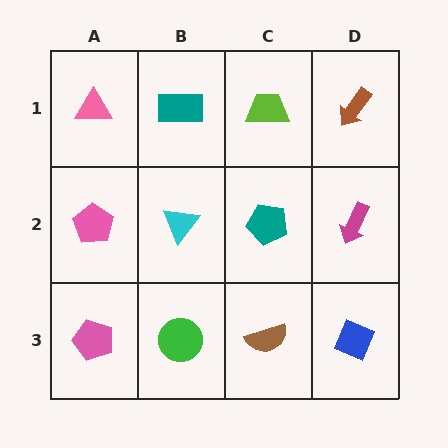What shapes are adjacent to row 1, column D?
A magenta arrow (row 2, column D), a lime trapezoid (row 1, column C).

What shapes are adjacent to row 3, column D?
A magenta arrow (row 2, column D), a brown semicircle (row 3, column C).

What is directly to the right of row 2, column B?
A teal pentagon.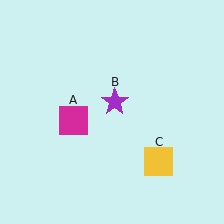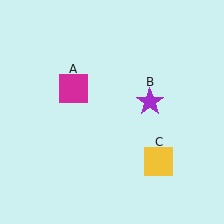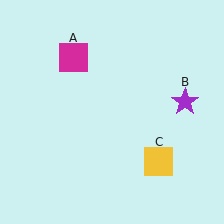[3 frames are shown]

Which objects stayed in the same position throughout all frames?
Yellow square (object C) remained stationary.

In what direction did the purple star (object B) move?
The purple star (object B) moved right.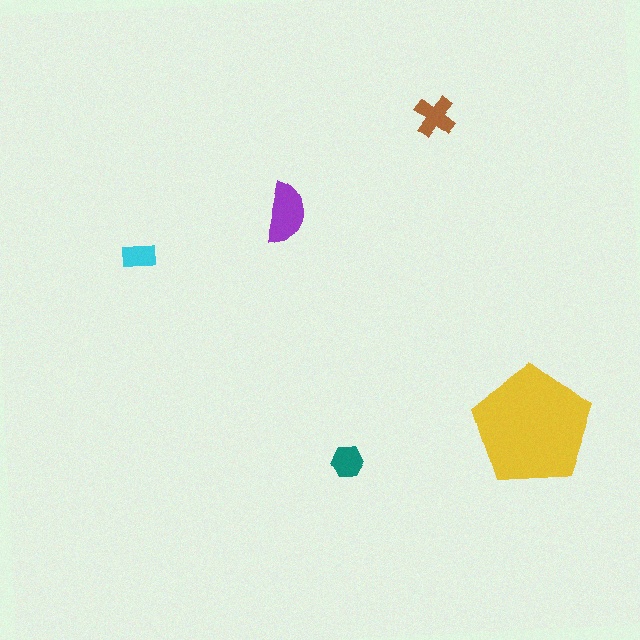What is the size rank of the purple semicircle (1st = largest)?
2nd.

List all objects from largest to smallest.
The yellow pentagon, the purple semicircle, the brown cross, the teal hexagon, the cyan rectangle.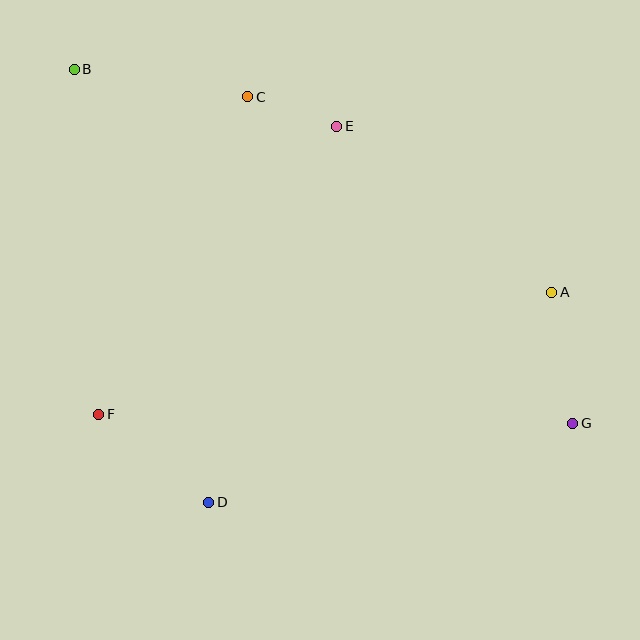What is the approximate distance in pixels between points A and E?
The distance between A and E is approximately 272 pixels.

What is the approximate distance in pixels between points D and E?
The distance between D and E is approximately 397 pixels.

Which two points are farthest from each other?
Points B and G are farthest from each other.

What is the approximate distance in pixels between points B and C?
The distance between B and C is approximately 176 pixels.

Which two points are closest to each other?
Points C and E are closest to each other.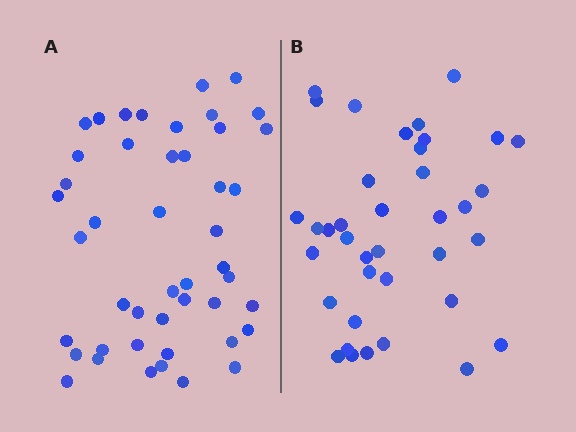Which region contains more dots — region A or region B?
Region A (the left region) has more dots.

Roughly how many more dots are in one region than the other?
Region A has roughly 8 or so more dots than region B.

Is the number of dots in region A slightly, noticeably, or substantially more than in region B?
Region A has only slightly more — the two regions are fairly close. The ratio is roughly 1.2 to 1.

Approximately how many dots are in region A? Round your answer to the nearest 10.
About 50 dots. (The exact count is 46, which rounds to 50.)